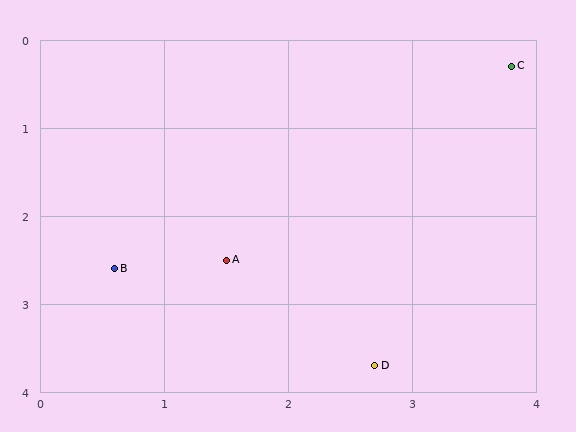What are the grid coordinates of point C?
Point C is at approximately (3.8, 0.3).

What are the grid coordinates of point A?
Point A is at approximately (1.5, 2.5).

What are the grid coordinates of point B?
Point B is at approximately (0.6, 2.6).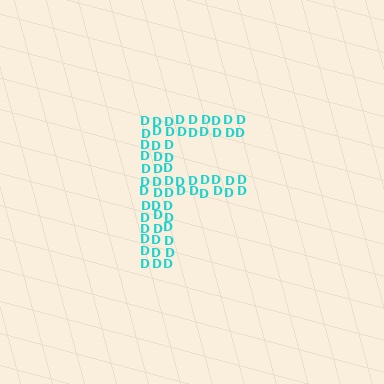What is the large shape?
The large shape is the letter F.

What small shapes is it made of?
It is made of small letter D's.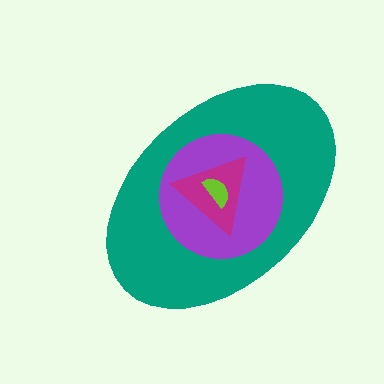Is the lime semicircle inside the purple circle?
Yes.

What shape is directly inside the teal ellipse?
The purple circle.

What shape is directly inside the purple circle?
The magenta triangle.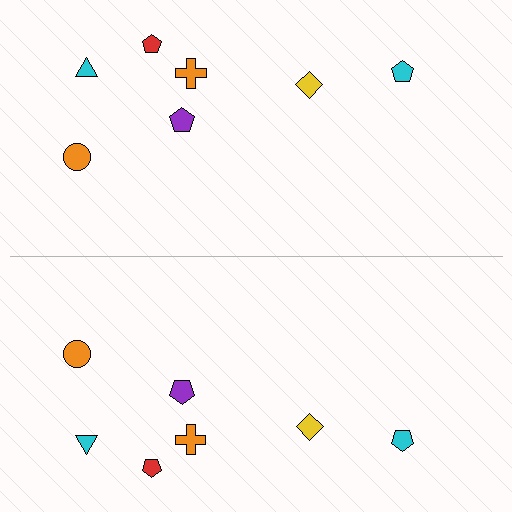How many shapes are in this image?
There are 14 shapes in this image.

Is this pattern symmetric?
Yes, this pattern has bilateral (reflection) symmetry.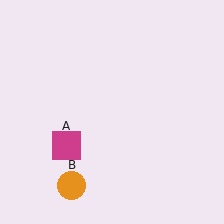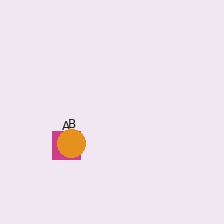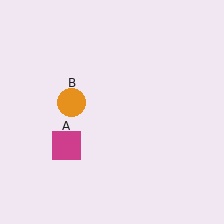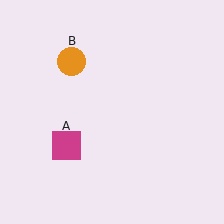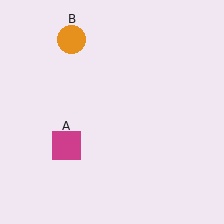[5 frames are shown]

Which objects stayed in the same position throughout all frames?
Magenta square (object A) remained stationary.